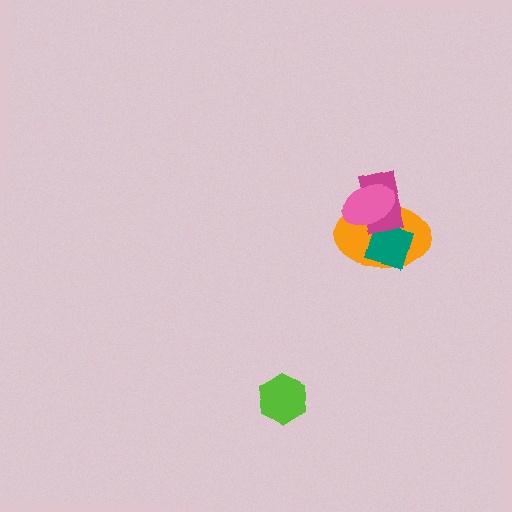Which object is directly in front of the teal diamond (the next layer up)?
The magenta rectangle is directly in front of the teal diamond.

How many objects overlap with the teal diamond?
3 objects overlap with the teal diamond.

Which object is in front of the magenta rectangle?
The pink ellipse is in front of the magenta rectangle.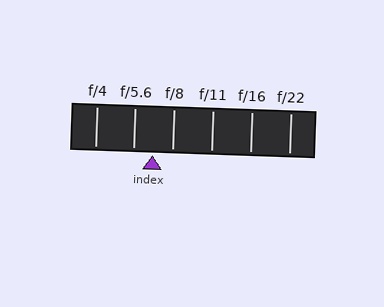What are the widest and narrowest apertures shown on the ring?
The widest aperture shown is f/4 and the narrowest is f/22.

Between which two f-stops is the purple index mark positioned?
The index mark is between f/5.6 and f/8.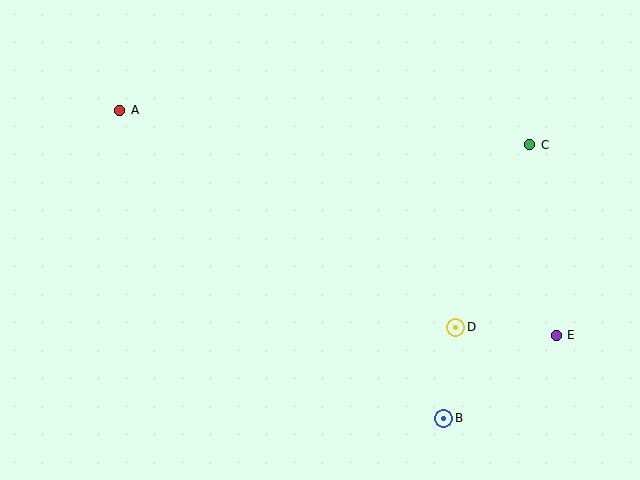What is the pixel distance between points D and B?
The distance between D and B is 92 pixels.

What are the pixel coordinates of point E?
Point E is at (556, 335).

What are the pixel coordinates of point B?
Point B is at (444, 418).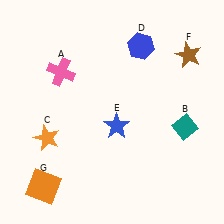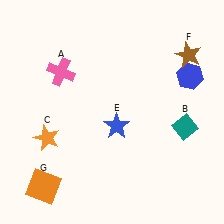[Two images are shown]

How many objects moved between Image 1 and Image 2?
1 object moved between the two images.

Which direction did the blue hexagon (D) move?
The blue hexagon (D) moved right.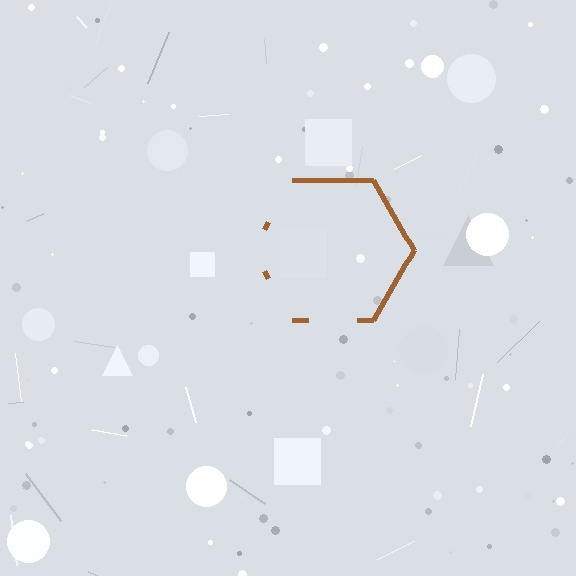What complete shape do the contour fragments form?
The contour fragments form a hexagon.